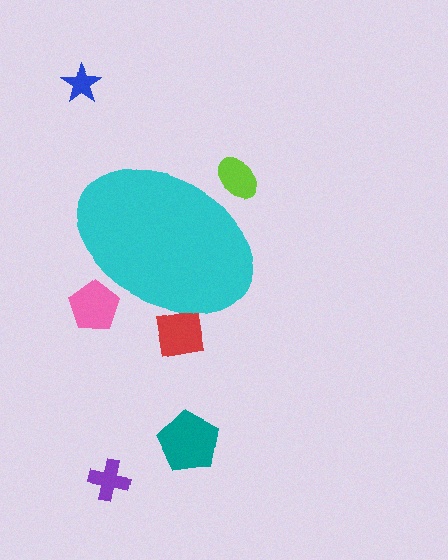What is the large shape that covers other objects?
A cyan ellipse.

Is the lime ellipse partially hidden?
Yes, the lime ellipse is partially hidden behind the cyan ellipse.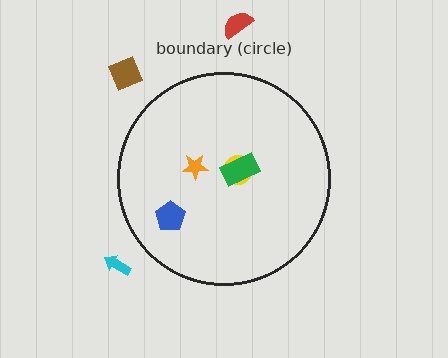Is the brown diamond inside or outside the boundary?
Outside.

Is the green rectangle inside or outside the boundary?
Inside.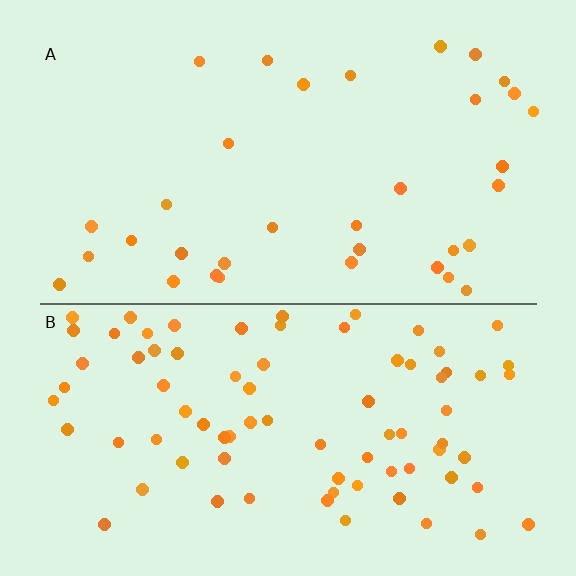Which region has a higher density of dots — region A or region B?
B (the bottom).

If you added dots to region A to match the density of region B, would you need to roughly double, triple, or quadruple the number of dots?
Approximately double.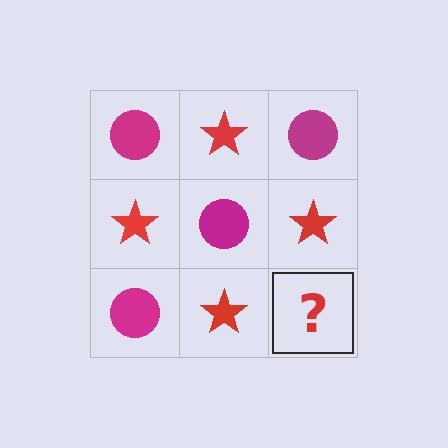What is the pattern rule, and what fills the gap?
The rule is that it alternates magenta circle and red star in a checkerboard pattern. The gap should be filled with a magenta circle.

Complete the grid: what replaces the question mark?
The question mark should be replaced with a magenta circle.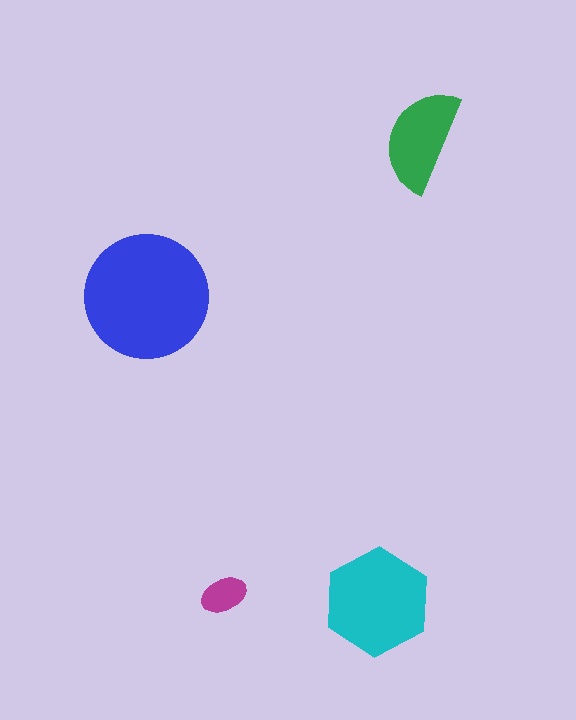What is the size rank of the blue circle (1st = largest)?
1st.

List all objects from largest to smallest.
The blue circle, the cyan hexagon, the green semicircle, the magenta ellipse.